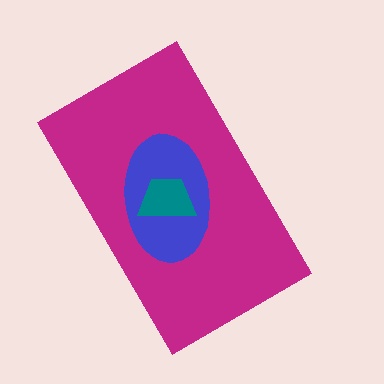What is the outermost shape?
The magenta rectangle.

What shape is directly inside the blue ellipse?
The teal trapezoid.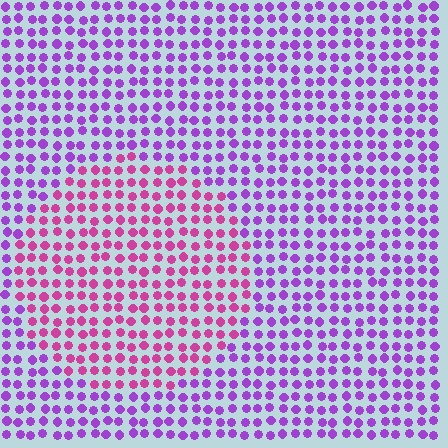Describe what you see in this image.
The image is filled with small purple elements in a uniform arrangement. A circle-shaped region is visible where the elements are tinted to a slightly different hue, forming a subtle color boundary.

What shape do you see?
I see a circle.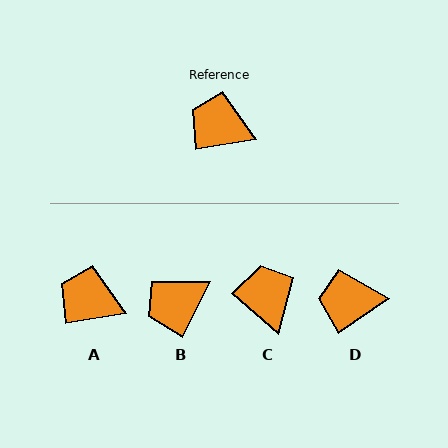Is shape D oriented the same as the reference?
No, it is off by about 25 degrees.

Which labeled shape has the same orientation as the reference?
A.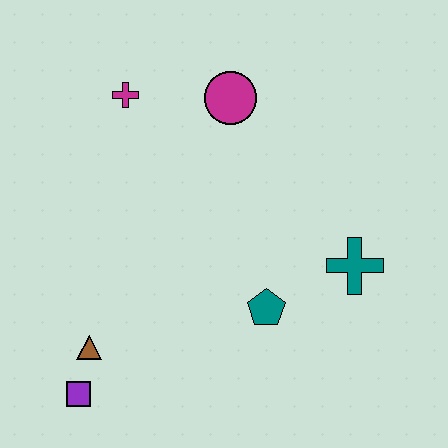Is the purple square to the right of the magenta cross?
No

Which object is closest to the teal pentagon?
The teal cross is closest to the teal pentagon.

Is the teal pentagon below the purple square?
No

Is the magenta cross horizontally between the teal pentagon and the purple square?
Yes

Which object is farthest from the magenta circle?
The purple square is farthest from the magenta circle.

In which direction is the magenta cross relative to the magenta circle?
The magenta cross is to the left of the magenta circle.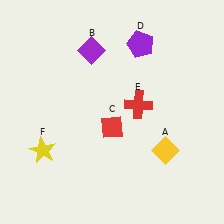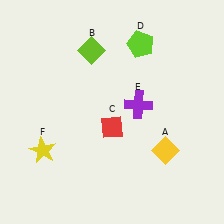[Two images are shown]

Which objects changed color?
B changed from purple to lime. D changed from purple to lime. E changed from red to purple.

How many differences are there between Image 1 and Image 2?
There are 3 differences between the two images.